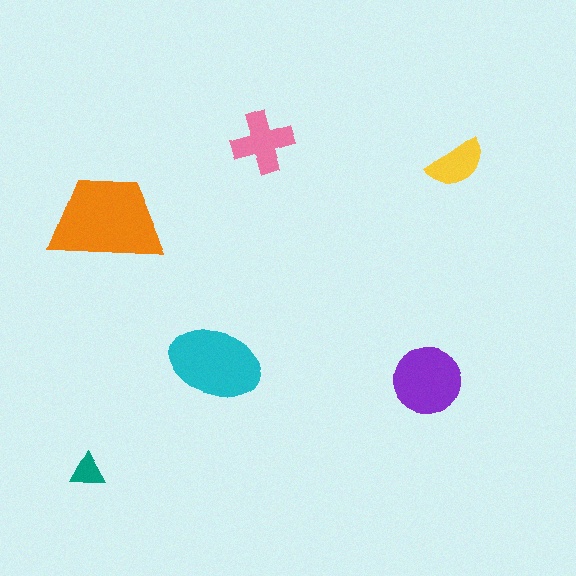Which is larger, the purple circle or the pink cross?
The purple circle.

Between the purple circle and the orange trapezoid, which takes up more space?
The orange trapezoid.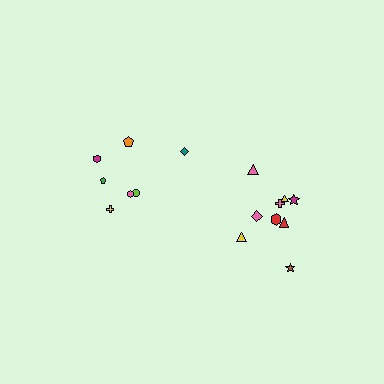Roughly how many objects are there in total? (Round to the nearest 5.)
Roughly 15 objects in total.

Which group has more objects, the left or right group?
The right group.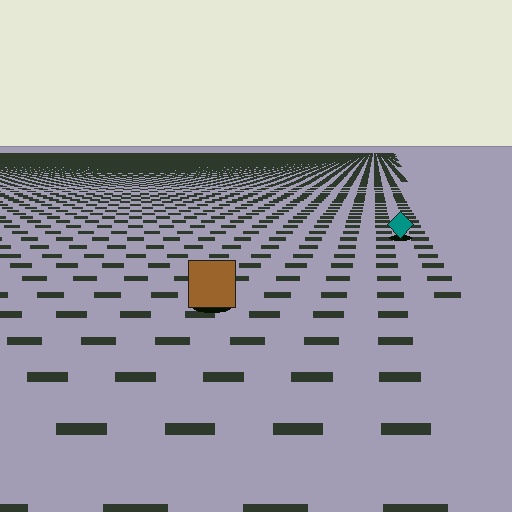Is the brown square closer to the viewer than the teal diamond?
Yes. The brown square is closer — you can tell from the texture gradient: the ground texture is coarser near it.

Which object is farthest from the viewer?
The teal diamond is farthest from the viewer. It appears smaller and the ground texture around it is denser.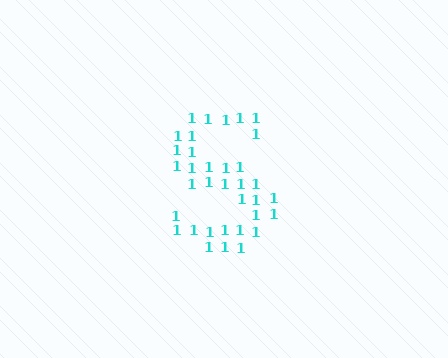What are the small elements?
The small elements are digit 1's.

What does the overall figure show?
The overall figure shows the letter S.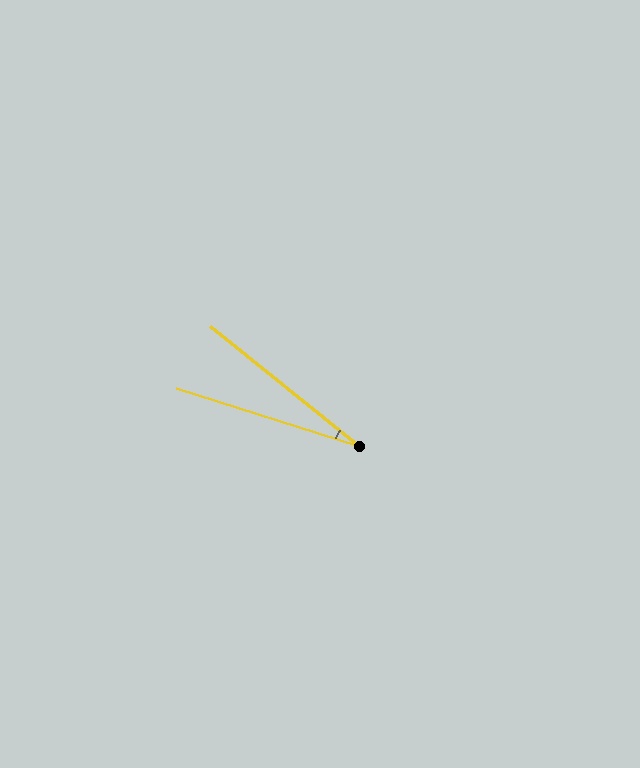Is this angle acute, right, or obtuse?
It is acute.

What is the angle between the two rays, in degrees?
Approximately 21 degrees.